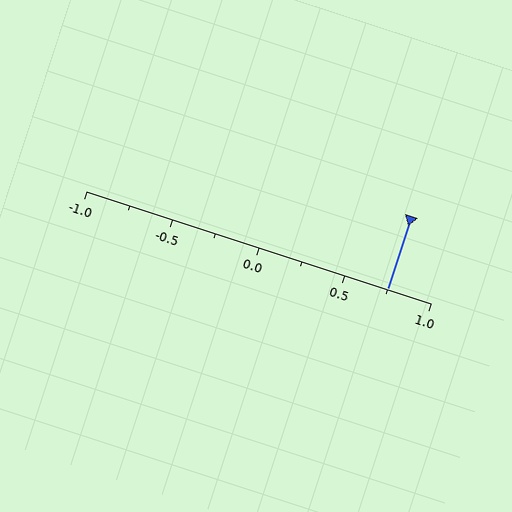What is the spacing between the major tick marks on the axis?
The major ticks are spaced 0.5 apart.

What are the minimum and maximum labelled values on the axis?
The axis runs from -1.0 to 1.0.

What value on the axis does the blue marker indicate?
The marker indicates approximately 0.75.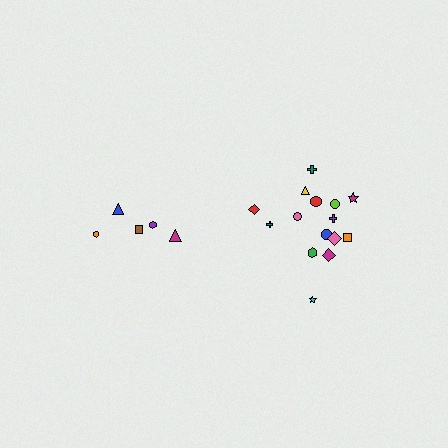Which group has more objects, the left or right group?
The right group.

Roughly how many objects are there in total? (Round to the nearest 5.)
Roughly 20 objects in total.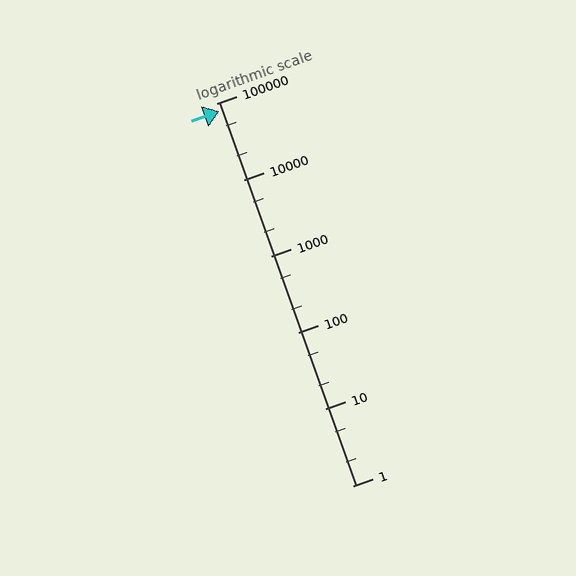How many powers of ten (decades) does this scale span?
The scale spans 5 decades, from 1 to 100000.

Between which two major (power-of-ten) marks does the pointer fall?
The pointer is between 10000 and 100000.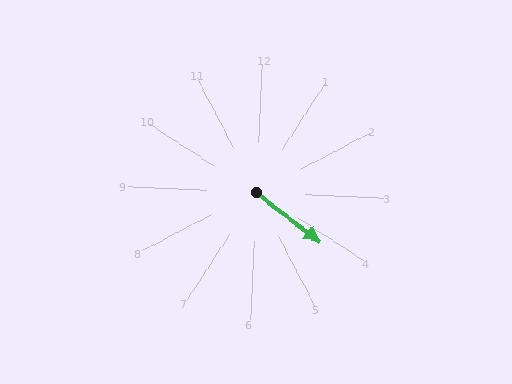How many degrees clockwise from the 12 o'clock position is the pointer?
Approximately 126 degrees.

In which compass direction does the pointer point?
Southeast.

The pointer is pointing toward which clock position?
Roughly 4 o'clock.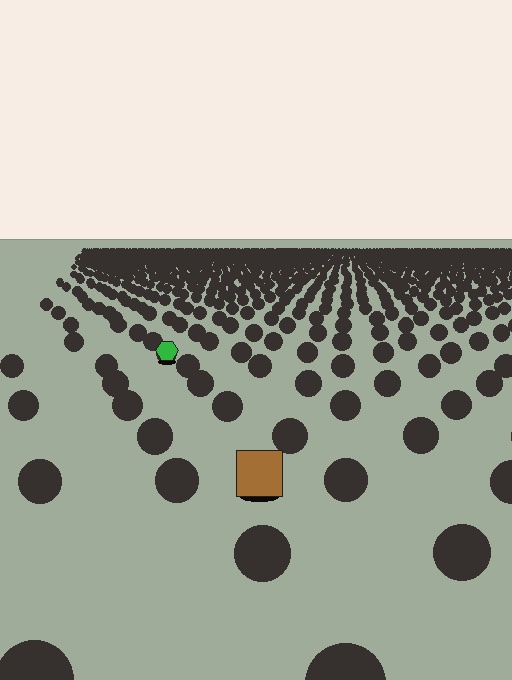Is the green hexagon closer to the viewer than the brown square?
No. The brown square is closer — you can tell from the texture gradient: the ground texture is coarser near it.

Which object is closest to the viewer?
The brown square is closest. The texture marks near it are larger and more spread out.